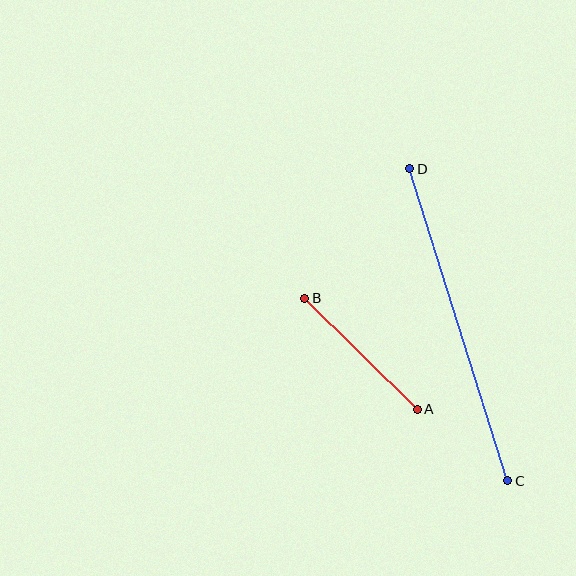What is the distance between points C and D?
The distance is approximately 327 pixels.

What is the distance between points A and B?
The distance is approximately 158 pixels.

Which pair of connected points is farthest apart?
Points C and D are farthest apart.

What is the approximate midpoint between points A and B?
The midpoint is at approximately (361, 354) pixels.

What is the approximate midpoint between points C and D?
The midpoint is at approximately (459, 325) pixels.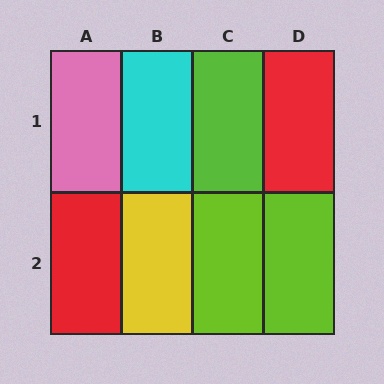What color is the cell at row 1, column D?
Red.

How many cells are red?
2 cells are red.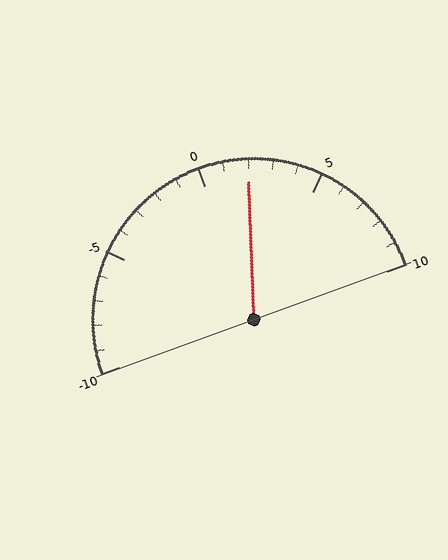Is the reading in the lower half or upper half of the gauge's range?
The reading is in the upper half of the range (-10 to 10).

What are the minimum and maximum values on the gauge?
The gauge ranges from -10 to 10.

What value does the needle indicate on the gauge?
The needle indicates approximately 2.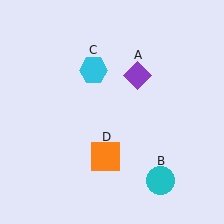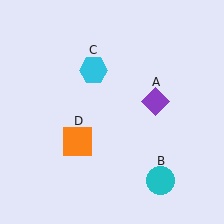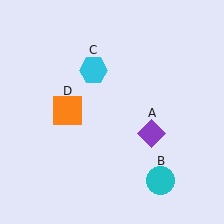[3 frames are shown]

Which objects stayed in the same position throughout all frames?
Cyan circle (object B) and cyan hexagon (object C) remained stationary.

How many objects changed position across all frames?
2 objects changed position: purple diamond (object A), orange square (object D).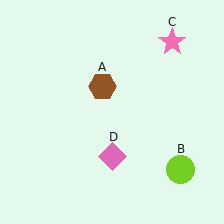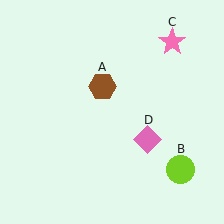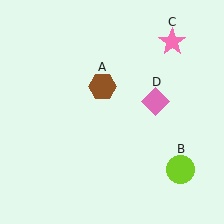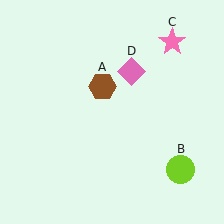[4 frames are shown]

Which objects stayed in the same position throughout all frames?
Brown hexagon (object A) and lime circle (object B) and pink star (object C) remained stationary.